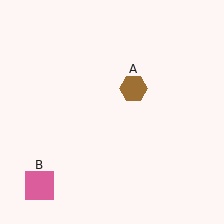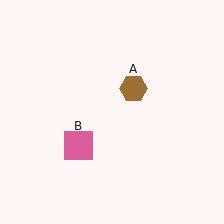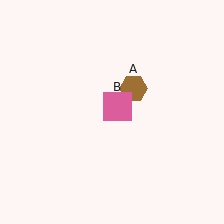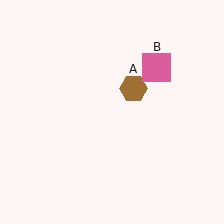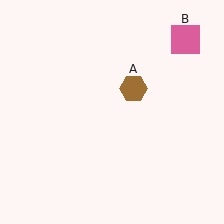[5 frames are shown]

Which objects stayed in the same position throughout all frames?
Brown hexagon (object A) remained stationary.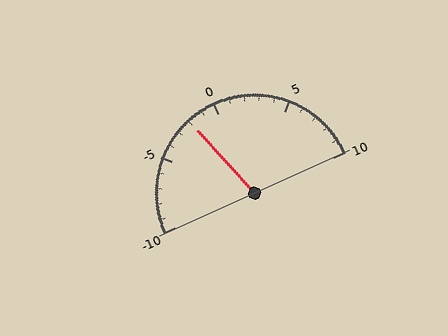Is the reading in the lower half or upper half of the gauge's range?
The reading is in the lower half of the range (-10 to 10).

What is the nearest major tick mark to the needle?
The nearest major tick mark is 0.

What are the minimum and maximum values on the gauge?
The gauge ranges from -10 to 10.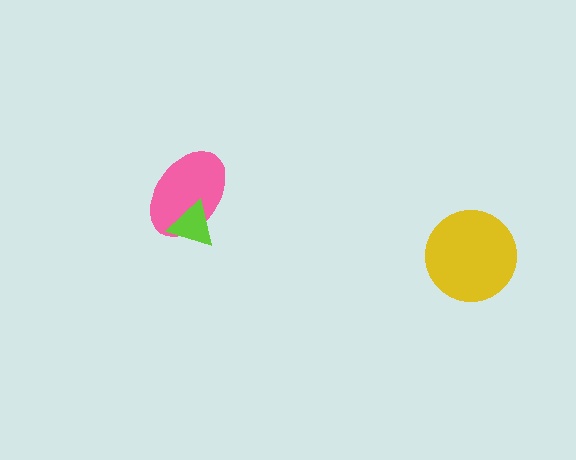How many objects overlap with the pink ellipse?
1 object overlaps with the pink ellipse.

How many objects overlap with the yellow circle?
0 objects overlap with the yellow circle.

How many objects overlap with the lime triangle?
1 object overlaps with the lime triangle.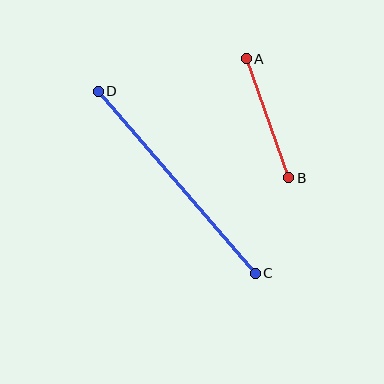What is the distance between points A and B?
The distance is approximately 126 pixels.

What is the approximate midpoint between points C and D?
The midpoint is at approximately (177, 182) pixels.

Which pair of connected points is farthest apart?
Points C and D are farthest apart.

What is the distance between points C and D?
The distance is approximately 240 pixels.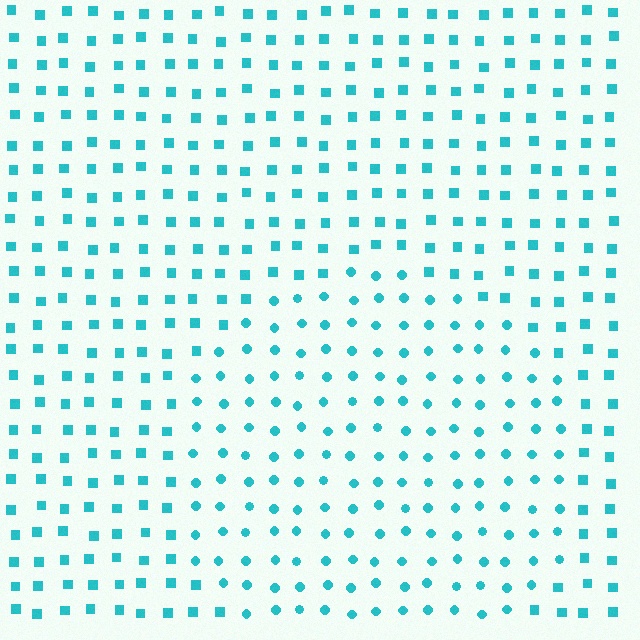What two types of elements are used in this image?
The image uses circles inside the circle region and squares outside it.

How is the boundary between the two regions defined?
The boundary is defined by a change in element shape: circles inside vs. squares outside. All elements share the same color and spacing.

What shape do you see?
I see a circle.